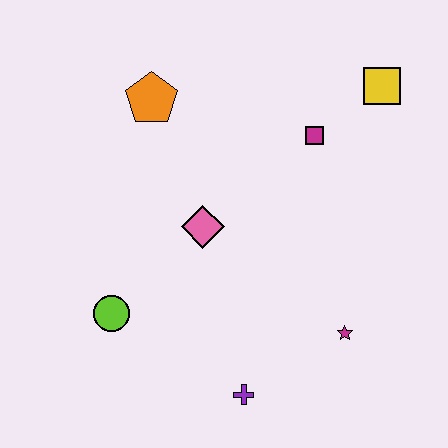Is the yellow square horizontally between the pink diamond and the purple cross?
No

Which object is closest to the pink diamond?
The lime circle is closest to the pink diamond.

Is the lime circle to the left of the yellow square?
Yes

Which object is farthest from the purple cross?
The yellow square is farthest from the purple cross.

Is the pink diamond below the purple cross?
No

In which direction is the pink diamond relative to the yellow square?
The pink diamond is to the left of the yellow square.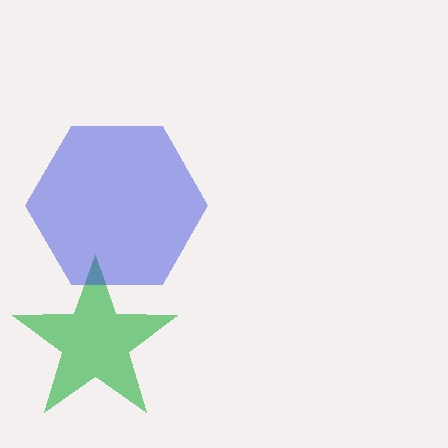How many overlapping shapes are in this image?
There are 2 overlapping shapes in the image.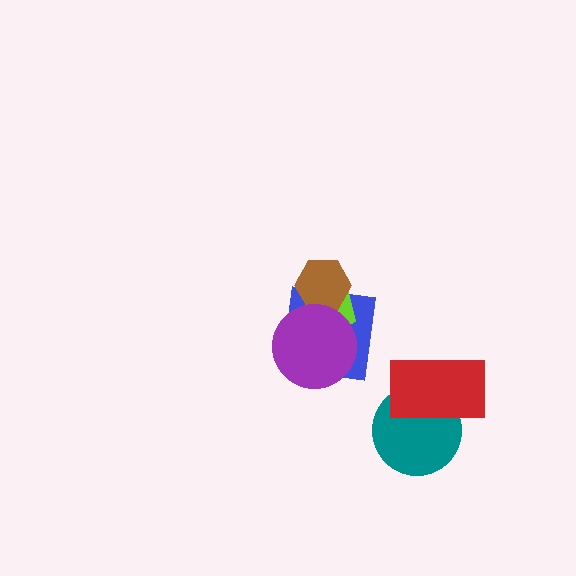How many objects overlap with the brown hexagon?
3 objects overlap with the brown hexagon.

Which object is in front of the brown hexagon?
The purple circle is in front of the brown hexagon.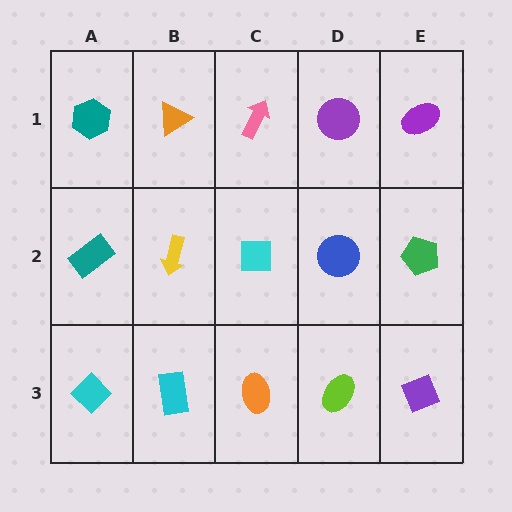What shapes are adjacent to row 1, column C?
A cyan square (row 2, column C), an orange triangle (row 1, column B), a purple circle (row 1, column D).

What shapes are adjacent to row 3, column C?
A cyan square (row 2, column C), a cyan rectangle (row 3, column B), a lime ellipse (row 3, column D).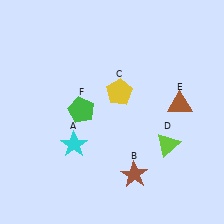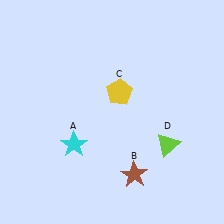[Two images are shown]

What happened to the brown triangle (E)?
The brown triangle (E) was removed in Image 2. It was in the top-right area of Image 1.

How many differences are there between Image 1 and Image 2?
There are 2 differences between the two images.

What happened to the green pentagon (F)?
The green pentagon (F) was removed in Image 2. It was in the top-left area of Image 1.